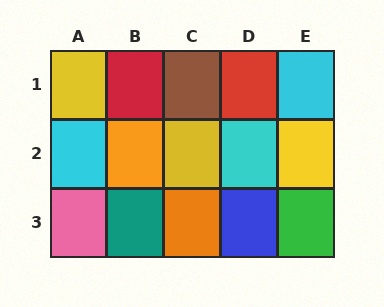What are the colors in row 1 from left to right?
Yellow, red, brown, red, cyan.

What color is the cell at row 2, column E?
Yellow.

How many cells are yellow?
3 cells are yellow.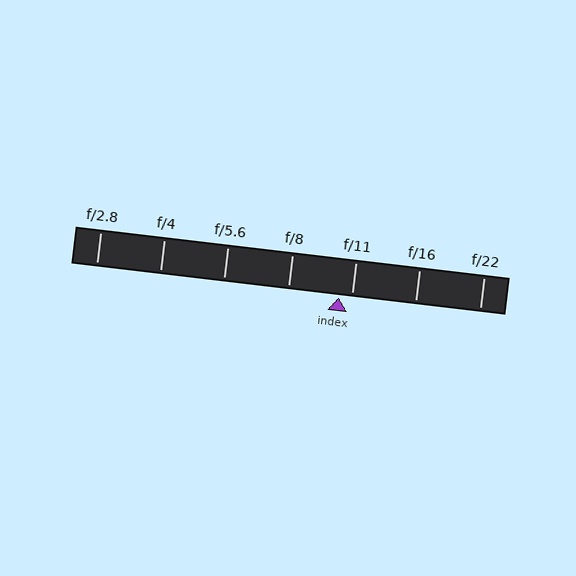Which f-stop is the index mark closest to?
The index mark is closest to f/11.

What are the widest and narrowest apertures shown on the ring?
The widest aperture shown is f/2.8 and the narrowest is f/22.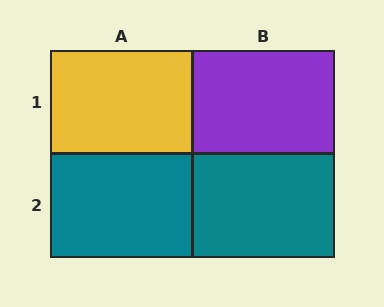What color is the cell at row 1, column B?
Purple.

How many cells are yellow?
1 cell is yellow.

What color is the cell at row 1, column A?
Yellow.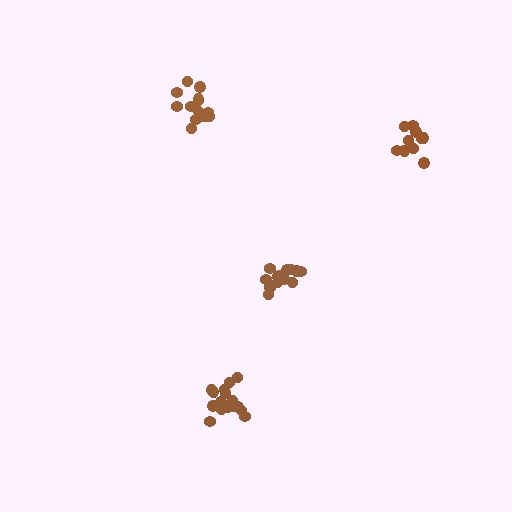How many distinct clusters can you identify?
There are 4 distinct clusters.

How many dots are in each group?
Group 1: 14 dots, Group 2: 10 dots, Group 3: 14 dots, Group 4: 16 dots (54 total).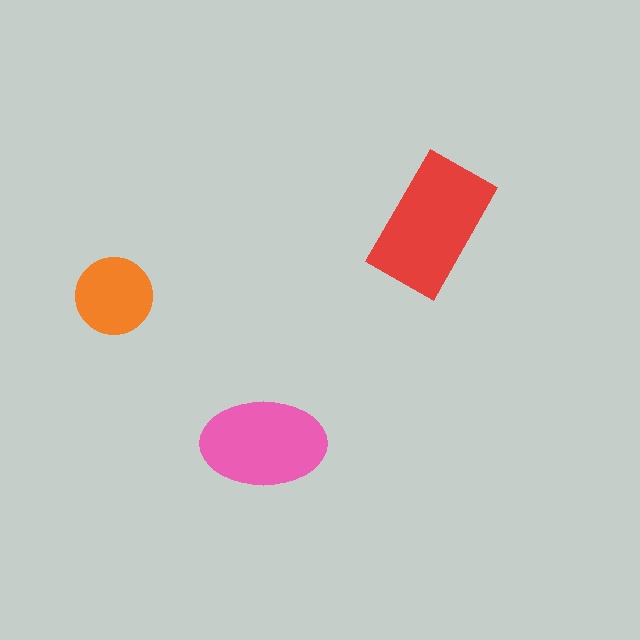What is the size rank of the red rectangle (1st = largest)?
1st.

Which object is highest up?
The red rectangle is topmost.